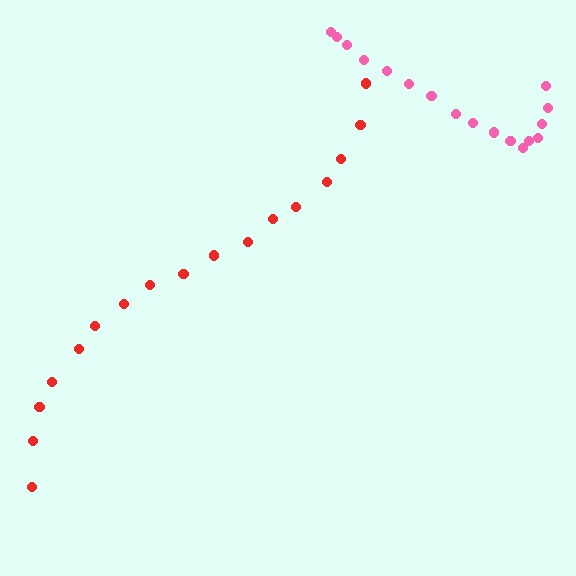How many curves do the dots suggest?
There are 2 distinct paths.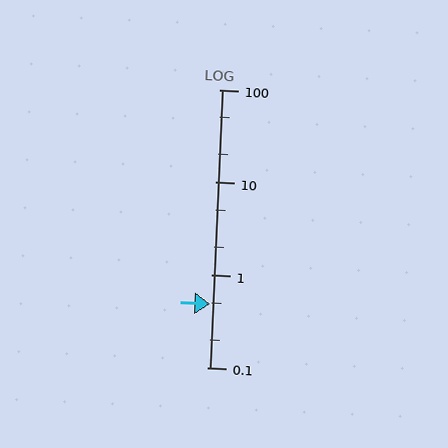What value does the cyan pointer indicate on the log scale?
The pointer indicates approximately 0.49.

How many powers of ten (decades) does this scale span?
The scale spans 3 decades, from 0.1 to 100.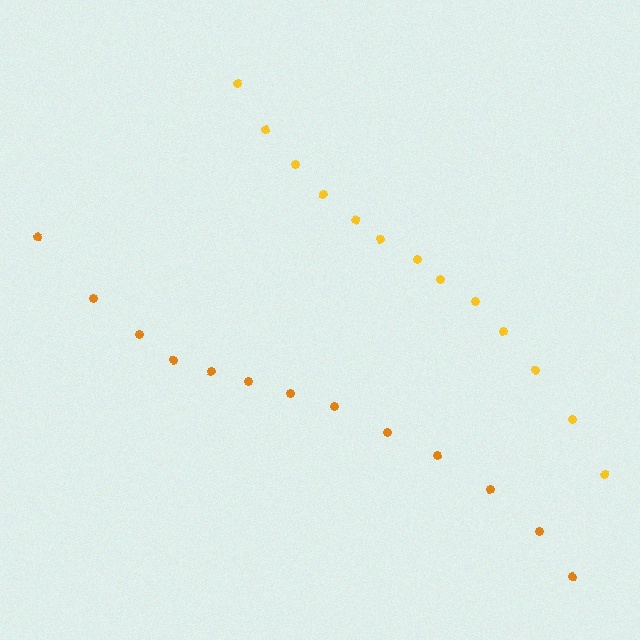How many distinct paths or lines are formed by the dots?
There are 2 distinct paths.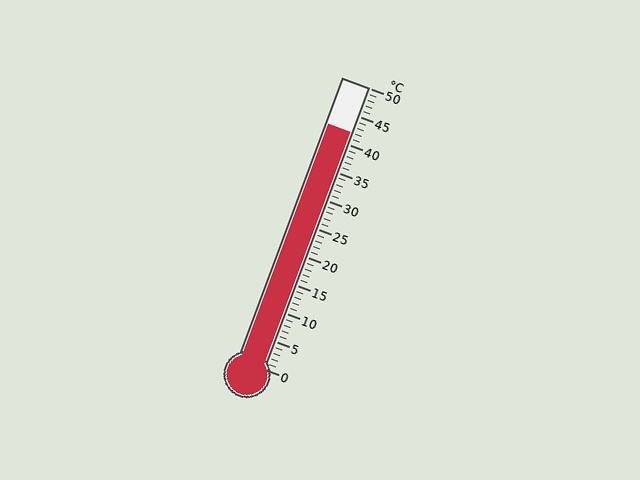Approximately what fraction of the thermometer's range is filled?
The thermometer is filled to approximately 85% of its range.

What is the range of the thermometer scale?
The thermometer scale ranges from 0°C to 50°C.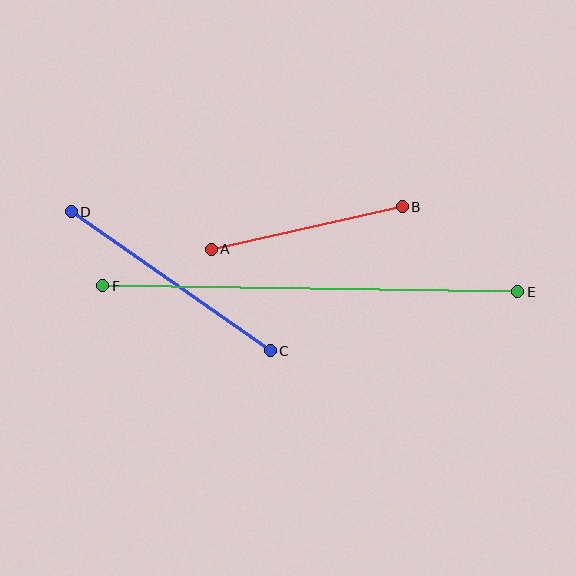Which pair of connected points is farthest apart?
Points E and F are farthest apart.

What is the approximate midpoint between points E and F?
The midpoint is at approximately (310, 289) pixels.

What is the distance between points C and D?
The distance is approximately 243 pixels.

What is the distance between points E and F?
The distance is approximately 415 pixels.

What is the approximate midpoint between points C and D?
The midpoint is at approximately (171, 281) pixels.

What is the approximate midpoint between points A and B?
The midpoint is at approximately (307, 228) pixels.